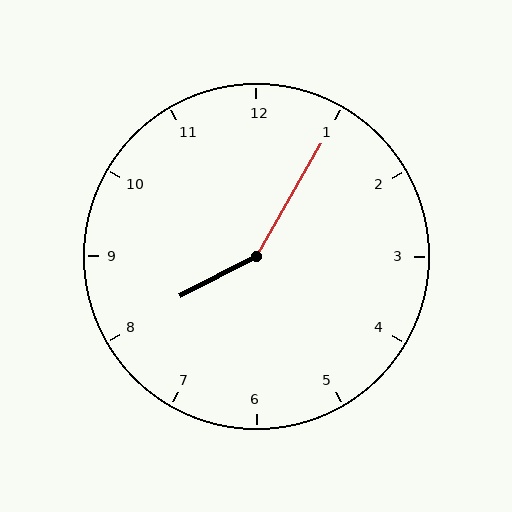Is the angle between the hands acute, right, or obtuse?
It is obtuse.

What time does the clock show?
8:05.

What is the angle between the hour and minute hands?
Approximately 148 degrees.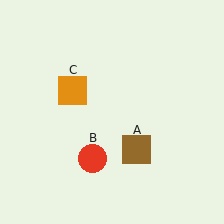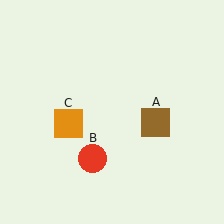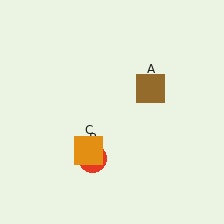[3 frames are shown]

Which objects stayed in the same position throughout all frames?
Red circle (object B) remained stationary.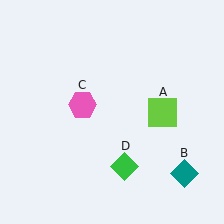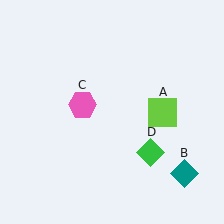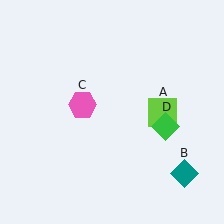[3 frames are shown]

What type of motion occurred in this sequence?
The green diamond (object D) rotated counterclockwise around the center of the scene.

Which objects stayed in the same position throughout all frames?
Lime square (object A) and teal diamond (object B) and pink hexagon (object C) remained stationary.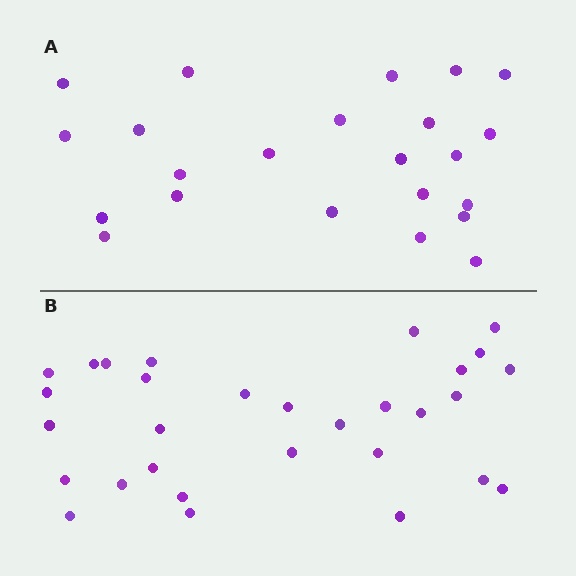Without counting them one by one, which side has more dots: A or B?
Region B (the bottom region) has more dots.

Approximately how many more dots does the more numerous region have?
Region B has roughly 8 or so more dots than region A.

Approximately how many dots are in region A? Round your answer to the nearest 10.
About 20 dots. (The exact count is 23, which rounds to 20.)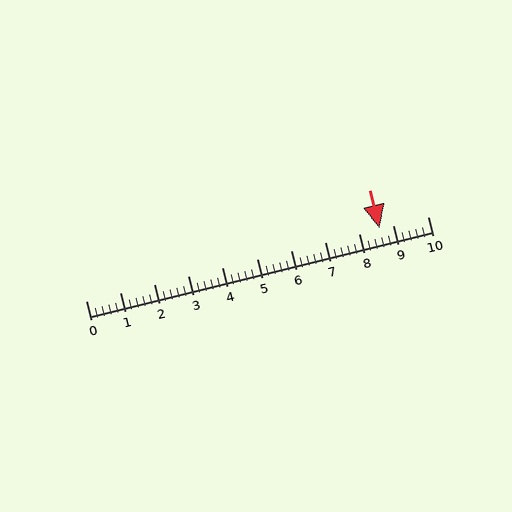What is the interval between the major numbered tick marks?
The major tick marks are spaced 1 units apart.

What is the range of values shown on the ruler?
The ruler shows values from 0 to 10.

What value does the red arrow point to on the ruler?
The red arrow points to approximately 8.6.